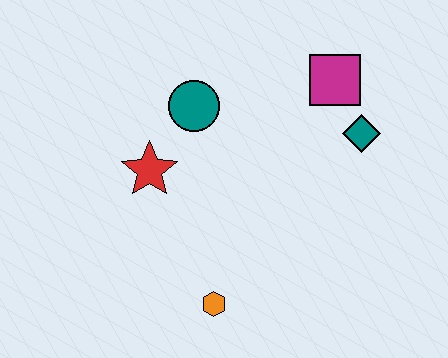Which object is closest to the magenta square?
The teal diamond is closest to the magenta square.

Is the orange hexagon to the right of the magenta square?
No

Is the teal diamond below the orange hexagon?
No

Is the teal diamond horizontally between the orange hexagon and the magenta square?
No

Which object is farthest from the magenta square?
The orange hexagon is farthest from the magenta square.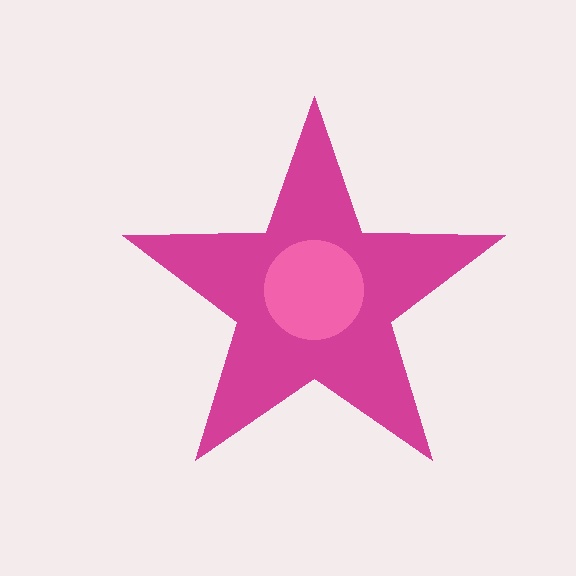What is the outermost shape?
The magenta star.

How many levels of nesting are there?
2.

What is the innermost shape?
The pink circle.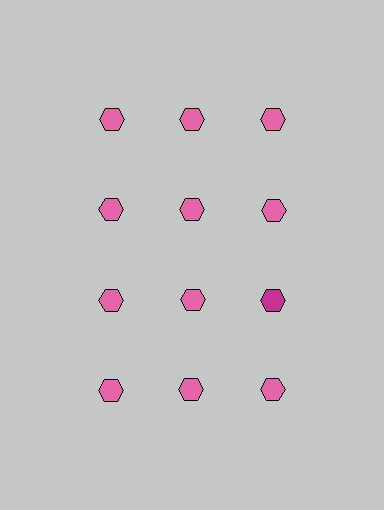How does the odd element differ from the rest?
It has a different color: magenta instead of pink.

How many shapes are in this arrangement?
There are 12 shapes arranged in a grid pattern.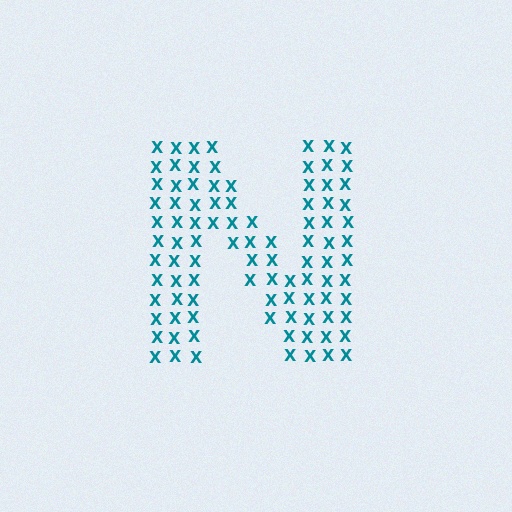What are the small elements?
The small elements are letter X's.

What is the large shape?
The large shape is the letter N.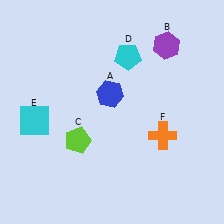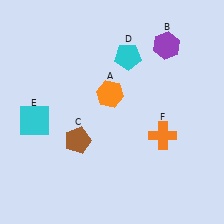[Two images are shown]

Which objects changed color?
A changed from blue to orange. C changed from lime to brown.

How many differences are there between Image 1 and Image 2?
There are 2 differences between the two images.